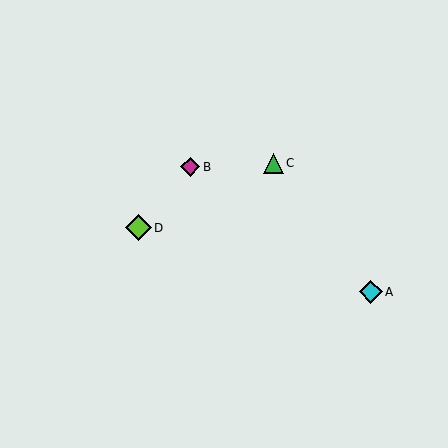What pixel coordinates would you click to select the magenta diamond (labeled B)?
Click at (190, 167) to select the magenta diamond B.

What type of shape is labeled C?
Shape C is a green triangle.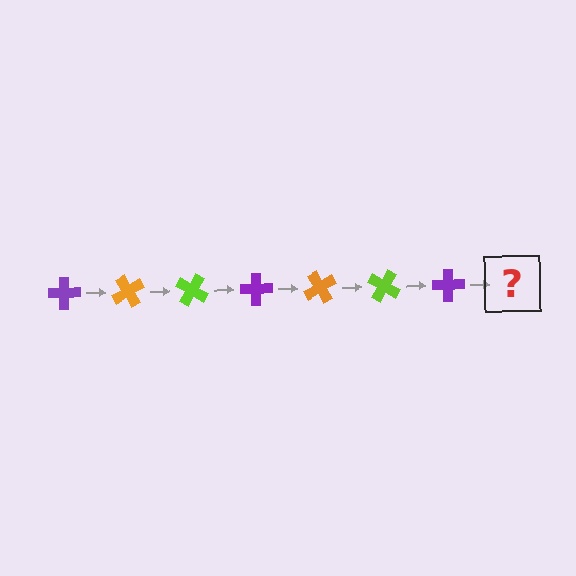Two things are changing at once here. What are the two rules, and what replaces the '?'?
The two rules are that it rotates 60 degrees each step and the color cycles through purple, orange, and lime. The '?' should be an orange cross, rotated 420 degrees from the start.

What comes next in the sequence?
The next element should be an orange cross, rotated 420 degrees from the start.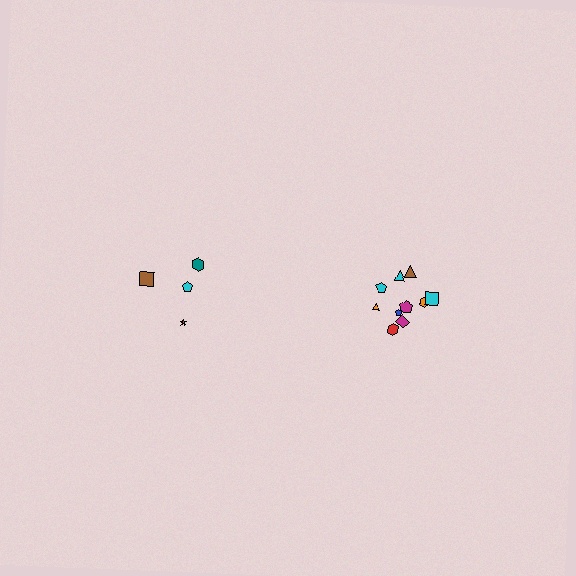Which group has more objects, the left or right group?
The right group.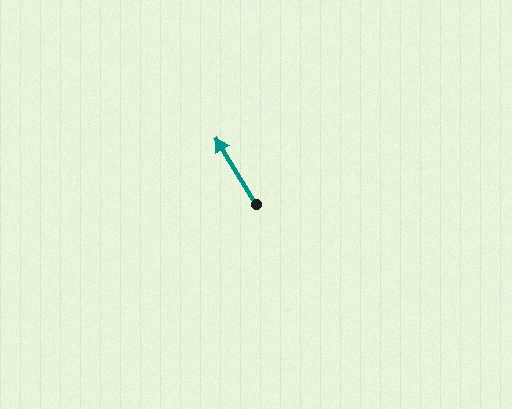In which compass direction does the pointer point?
Northwest.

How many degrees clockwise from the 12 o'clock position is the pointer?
Approximately 329 degrees.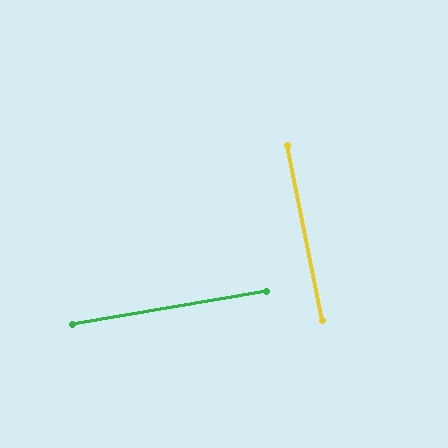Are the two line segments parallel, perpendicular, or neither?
Perpendicular — they meet at approximately 88°.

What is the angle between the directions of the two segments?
Approximately 88 degrees.